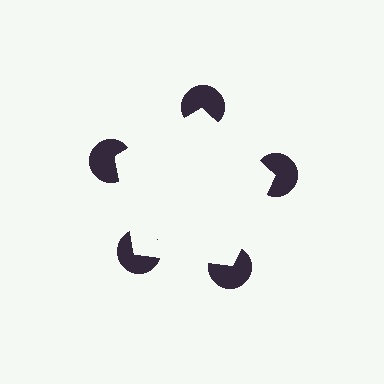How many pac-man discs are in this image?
There are 5 — one at each vertex of the illusory pentagon.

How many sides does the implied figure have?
5 sides.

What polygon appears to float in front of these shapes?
An illusory pentagon — its edges are inferred from the aligned wedge cuts in the pac-man discs, not physically drawn.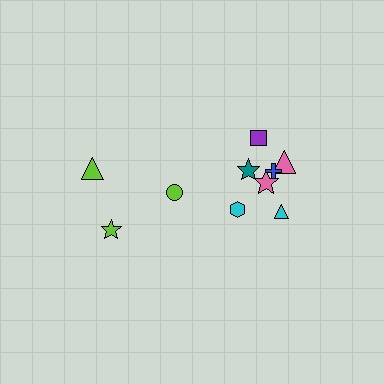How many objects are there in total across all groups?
There are 10 objects.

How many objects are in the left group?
There are 3 objects.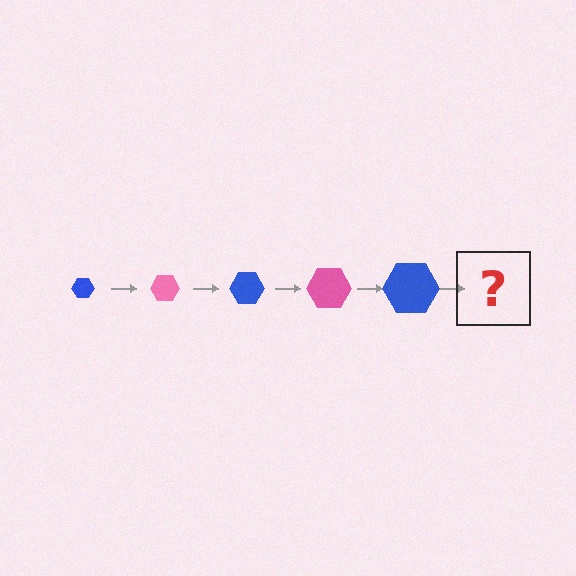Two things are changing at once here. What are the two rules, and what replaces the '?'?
The two rules are that the hexagon grows larger each step and the color cycles through blue and pink. The '?' should be a pink hexagon, larger than the previous one.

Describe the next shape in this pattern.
It should be a pink hexagon, larger than the previous one.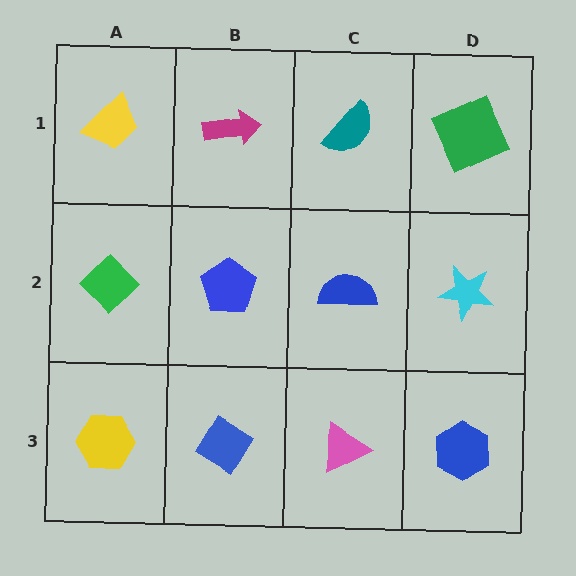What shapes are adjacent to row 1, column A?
A green diamond (row 2, column A), a magenta arrow (row 1, column B).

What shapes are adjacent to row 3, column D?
A cyan star (row 2, column D), a pink triangle (row 3, column C).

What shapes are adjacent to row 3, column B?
A blue pentagon (row 2, column B), a yellow hexagon (row 3, column A), a pink triangle (row 3, column C).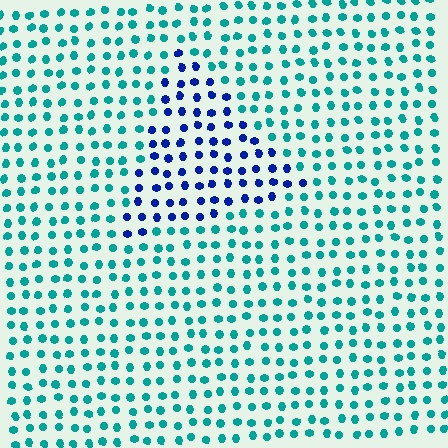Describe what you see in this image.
The image is filled with small teal elements in a uniform arrangement. A triangle-shaped region is visible where the elements are tinted to a slightly different hue, forming a subtle color boundary.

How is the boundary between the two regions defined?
The boundary is defined purely by a slight shift in hue (about 54 degrees). Spacing, size, and orientation are identical on both sides.